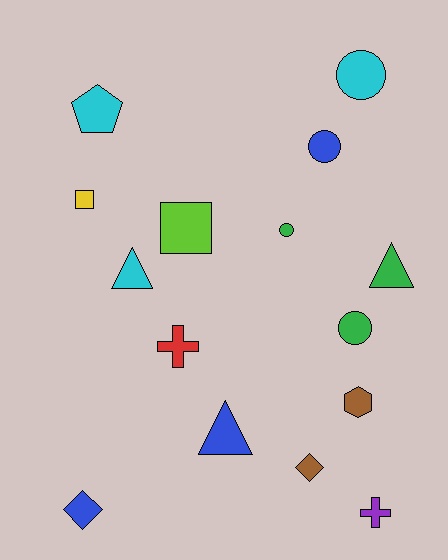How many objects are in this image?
There are 15 objects.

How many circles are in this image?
There are 4 circles.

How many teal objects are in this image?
There are no teal objects.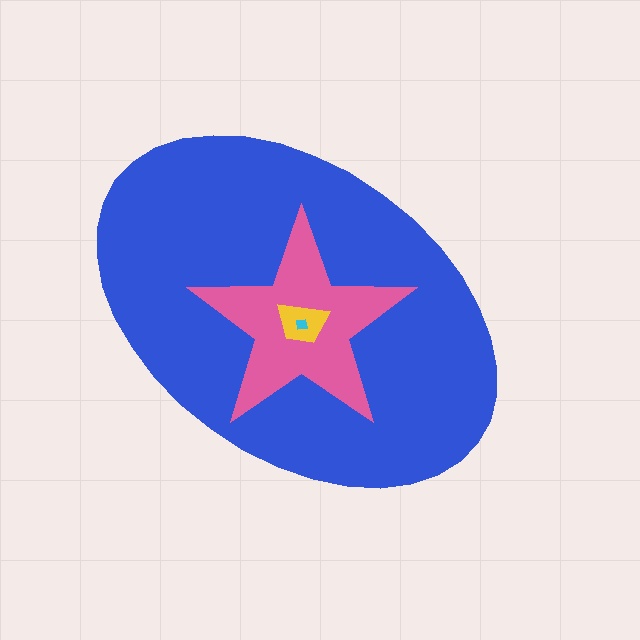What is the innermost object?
The cyan square.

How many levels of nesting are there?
4.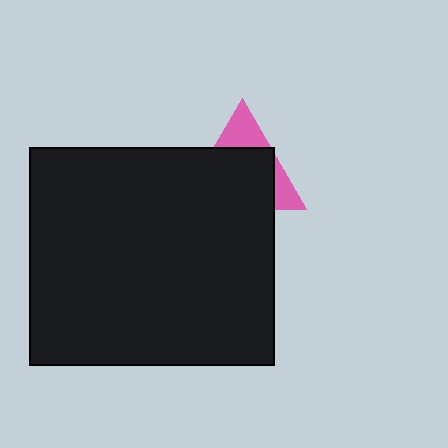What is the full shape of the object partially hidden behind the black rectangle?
The partially hidden object is a pink triangle.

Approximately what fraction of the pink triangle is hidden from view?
Roughly 68% of the pink triangle is hidden behind the black rectangle.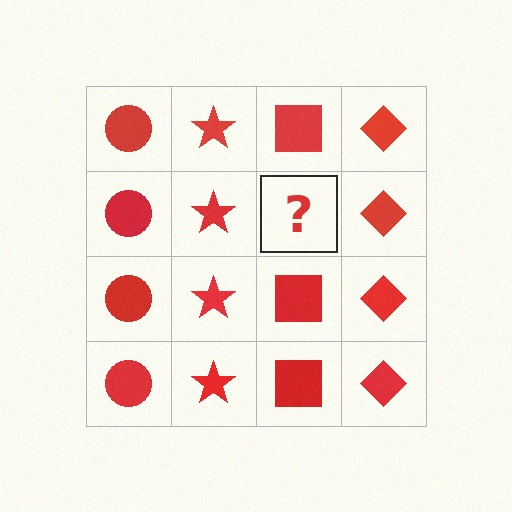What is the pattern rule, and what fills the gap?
The rule is that each column has a consistent shape. The gap should be filled with a red square.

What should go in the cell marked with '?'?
The missing cell should contain a red square.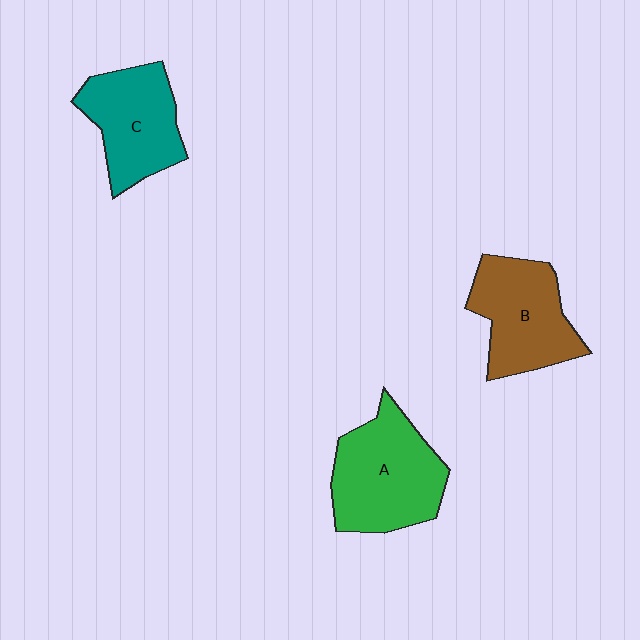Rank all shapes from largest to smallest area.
From largest to smallest: A (green), B (brown), C (teal).